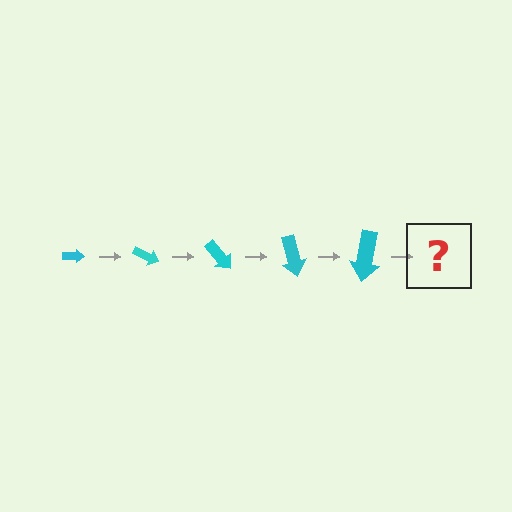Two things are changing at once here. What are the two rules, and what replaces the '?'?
The two rules are that the arrow grows larger each step and it rotates 25 degrees each step. The '?' should be an arrow, larger than the previous one and rotated 125 degrees from the start.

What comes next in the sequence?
The next element should be an arrow, larger than the previous one and rotated 125 degrees from the start.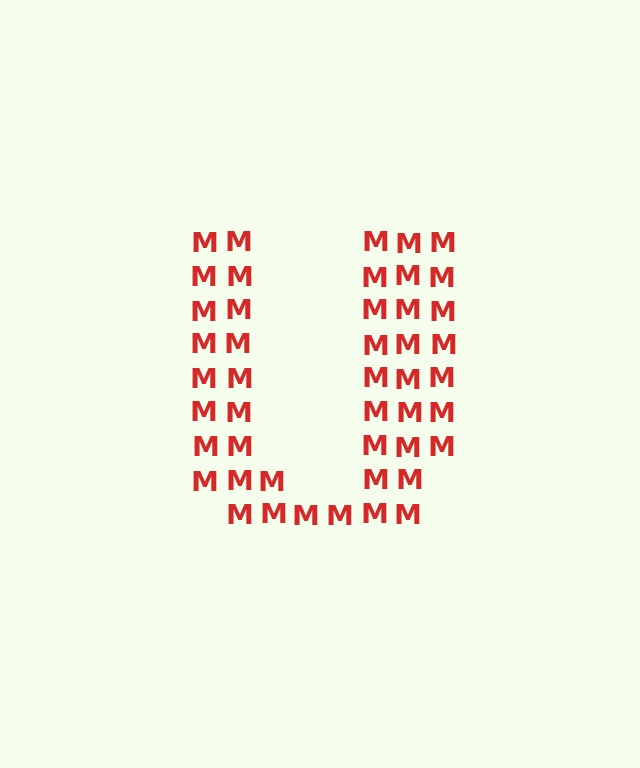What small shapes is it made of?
It is made of small letter M's.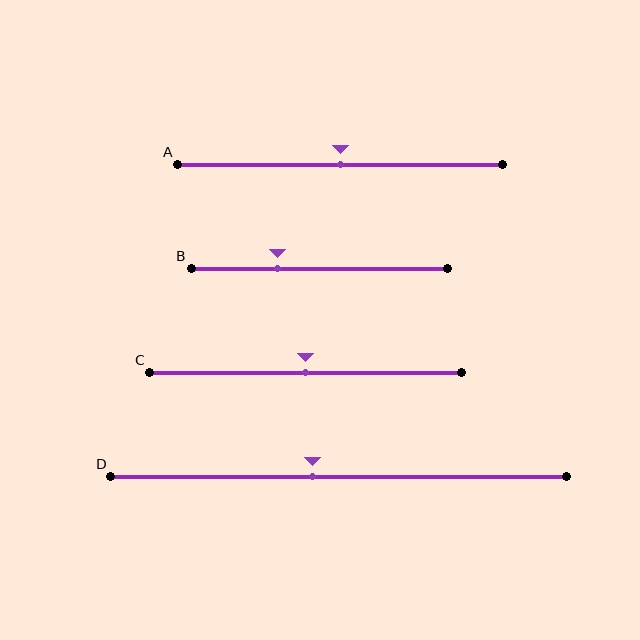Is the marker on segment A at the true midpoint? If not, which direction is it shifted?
Yes, the marker on segment A is at the true midpoint.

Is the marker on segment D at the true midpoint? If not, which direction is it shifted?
No, the marker on segment D is shifted to the left by about 6% of the segment length.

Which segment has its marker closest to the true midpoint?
Segment A has its marker closest to the true midpoint.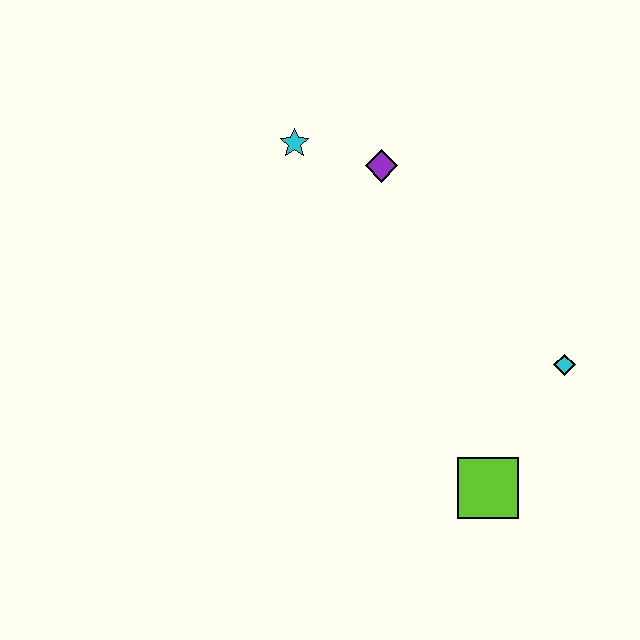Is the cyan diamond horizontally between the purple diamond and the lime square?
No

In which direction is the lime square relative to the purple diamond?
The lime square is below the purple diamond.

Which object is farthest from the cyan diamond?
The cyan star is farthest from the cyan diamond.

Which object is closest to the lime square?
The cyan diamond is closest to the lime square.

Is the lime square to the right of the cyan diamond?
No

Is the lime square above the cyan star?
No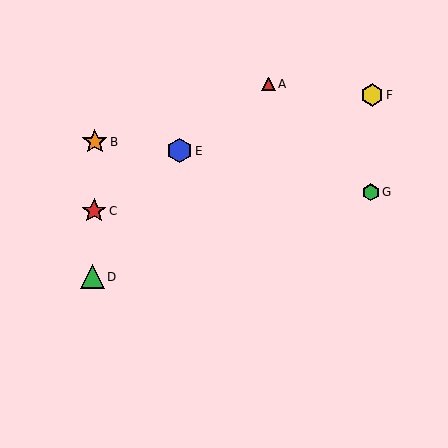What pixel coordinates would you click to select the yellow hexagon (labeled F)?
Click at (372, 95) to select the yellow hexagon F.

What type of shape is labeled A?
Shape A is a red triangle.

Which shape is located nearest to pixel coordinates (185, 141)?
The blue hexagon (labeled E) at (179, 151) is nearest to that location.